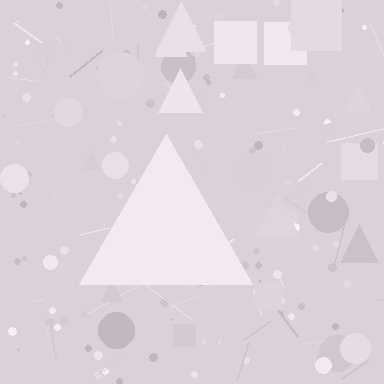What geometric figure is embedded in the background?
A triangle is embedded in the background.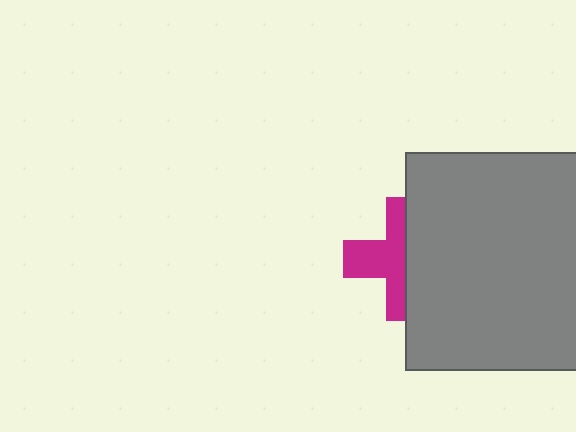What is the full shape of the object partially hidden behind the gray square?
The partially hidden object is a magenta cross.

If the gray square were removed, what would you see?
You would see the complete magenta cross.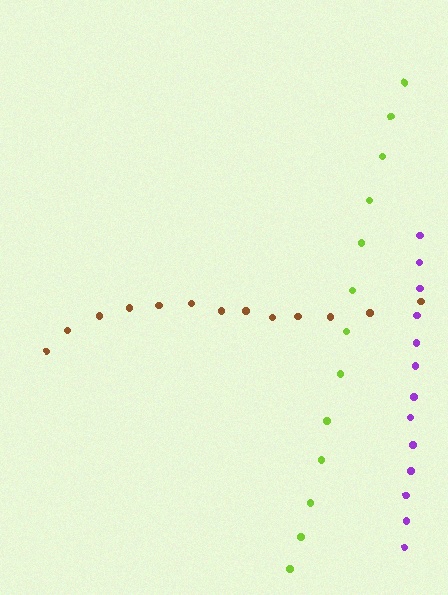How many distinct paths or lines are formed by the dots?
There are 3 distinct paths.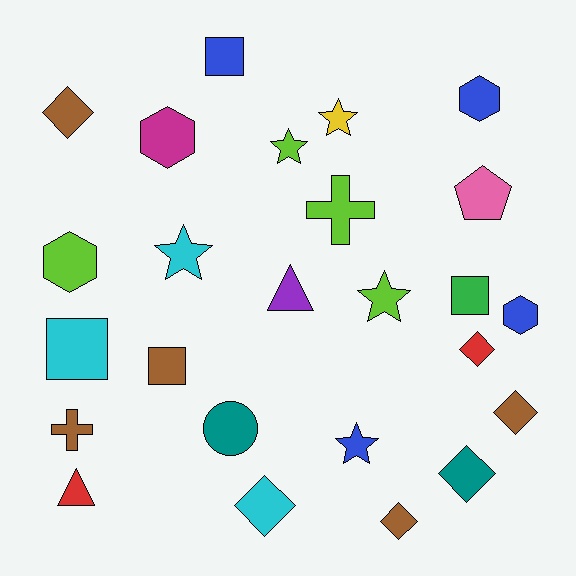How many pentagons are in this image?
There is 1 pentagon.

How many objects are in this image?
There are 25 objects.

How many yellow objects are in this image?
There is 1 yellow object.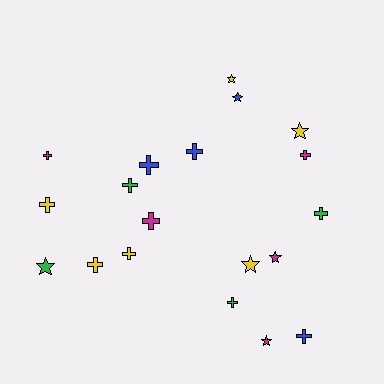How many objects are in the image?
There are 19 objects.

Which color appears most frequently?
Yellow, with 6 objects.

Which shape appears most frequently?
Cross, with 12 objects.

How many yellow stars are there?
There are 3 yellow stars.